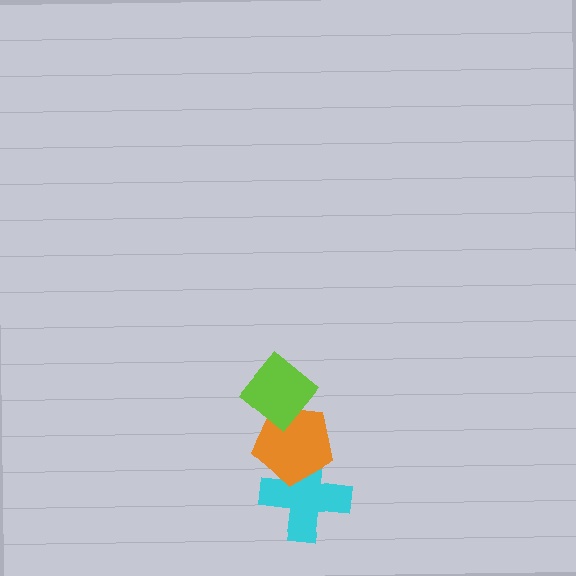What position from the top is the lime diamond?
The lime diamond is 1st from the top.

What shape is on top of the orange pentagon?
The lime diamond is on top of the orange pentagon.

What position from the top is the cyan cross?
The cyan cross is 3rd from the top.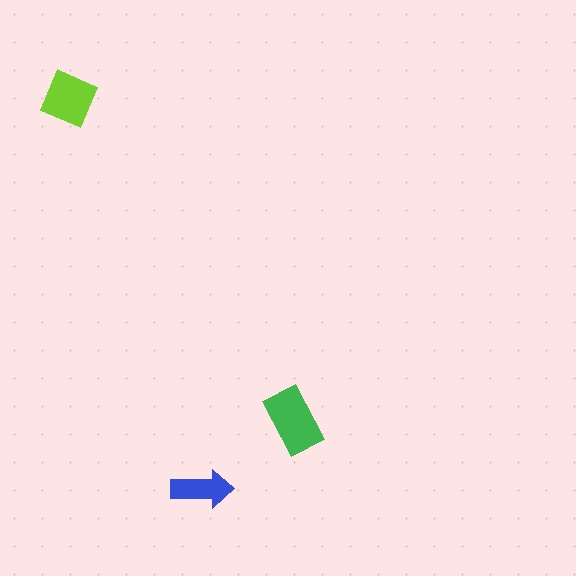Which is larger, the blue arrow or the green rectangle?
The green rectangle.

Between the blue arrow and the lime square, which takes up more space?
The lime square.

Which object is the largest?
The green rectangle.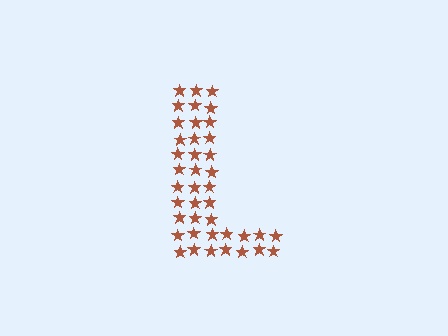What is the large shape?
The large shape is the letter L.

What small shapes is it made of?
It is made of small stars.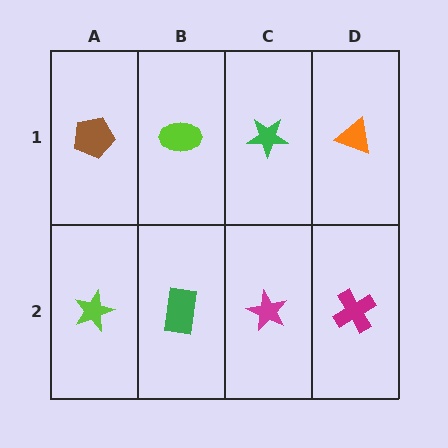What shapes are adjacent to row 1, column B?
A green rectangle (row 2, column B), a brown pentagon (row 1, column A), a green star (row 1, column C).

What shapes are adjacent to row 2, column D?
An orange triangle (row 1, column D), a magenta star (row 2, column C).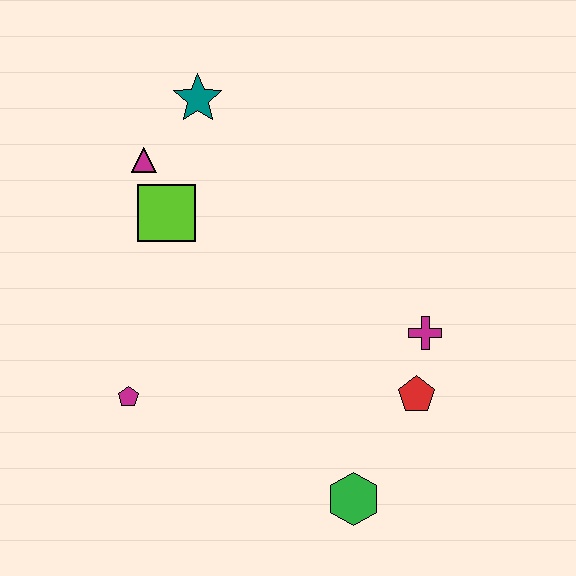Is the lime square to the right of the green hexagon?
No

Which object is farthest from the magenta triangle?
The green hexagon is farthest from the magenta triangle.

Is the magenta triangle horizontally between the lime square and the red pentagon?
No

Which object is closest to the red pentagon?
The magenta cross is closest to the red pentagon.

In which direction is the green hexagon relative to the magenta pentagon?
The green hexagon is to the right of the magenta pentagon.